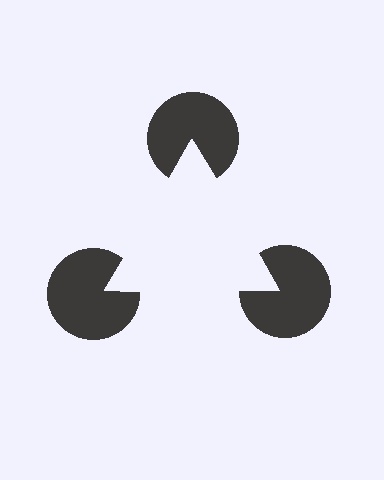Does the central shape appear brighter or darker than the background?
It typically appears slightly brighter than the background, even though no actual brightness change is drawn.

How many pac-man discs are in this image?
There are 3 — one at each vertex of the illusory triangle.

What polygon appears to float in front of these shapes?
An illusory triangle — its edges are inferred from the aligned wedge cuts in the pac-man discs, not physically drawn.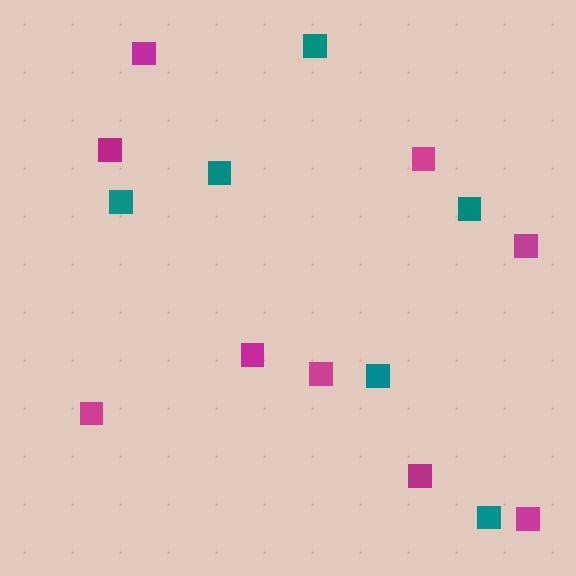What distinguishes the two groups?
There are 2 groups: one group of teal squares (6) and one group of magenta squares (9).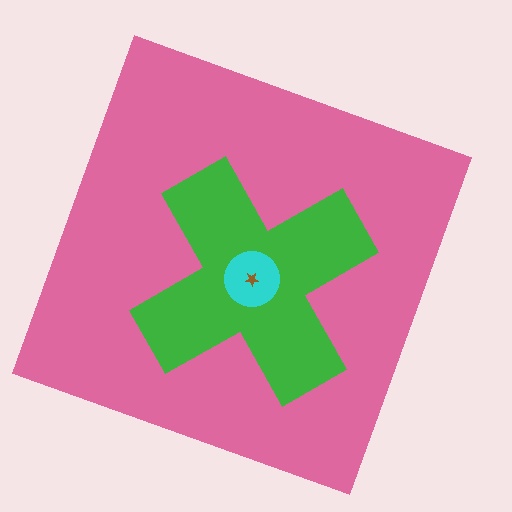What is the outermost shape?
The pink square.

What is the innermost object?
The brown star.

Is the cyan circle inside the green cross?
Yes.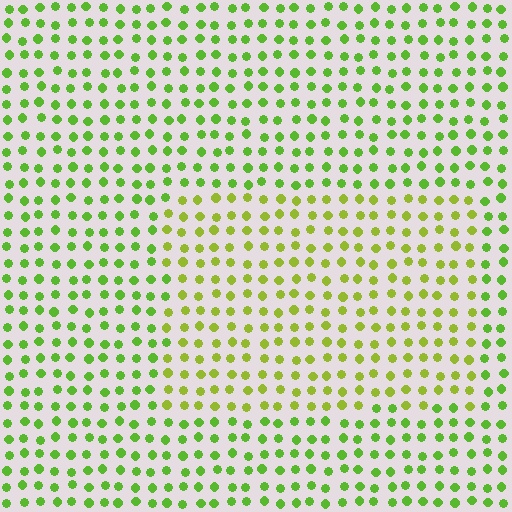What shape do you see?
I see a rectangle.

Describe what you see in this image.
The image is filled with small lime elements in a uniform arrangement. A rectangle-shaped region is visible where the elements are tinted to a slightly different hue, forming a subtle color boundary.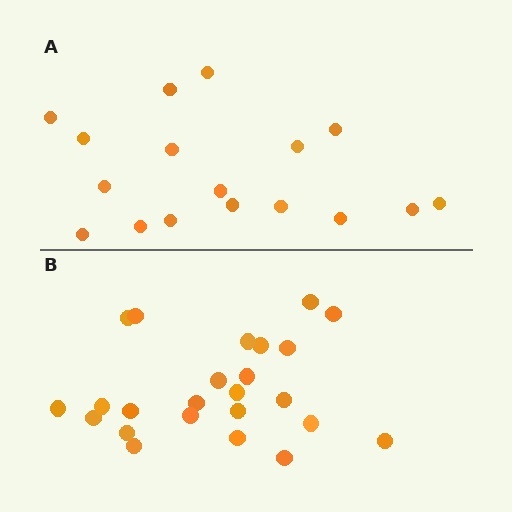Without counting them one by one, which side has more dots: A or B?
Region B (the bottom region) has more dots.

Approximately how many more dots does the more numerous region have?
Region B has roughly 8 or so more dots than region A.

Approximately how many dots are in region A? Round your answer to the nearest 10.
About 20 dots. (The exact count is 17, which rounds to 20.)